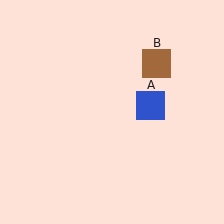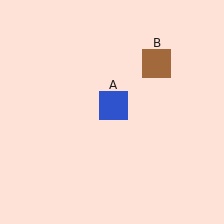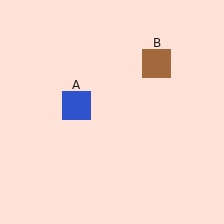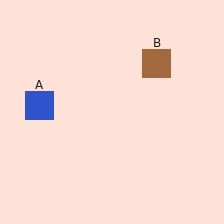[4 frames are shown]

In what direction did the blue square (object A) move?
The blue square (object A) moved left.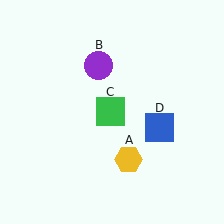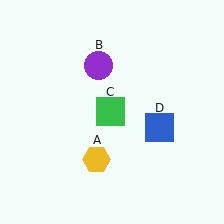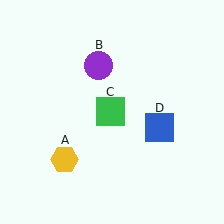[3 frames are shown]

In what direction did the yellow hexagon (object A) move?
The yellow hexagon (object A) moved left.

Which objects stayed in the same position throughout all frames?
Purple circle (object B) and green square (object C) and blue square (object D) remained stationary.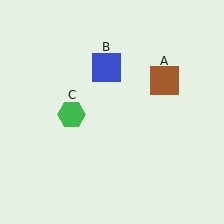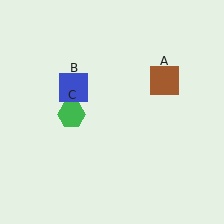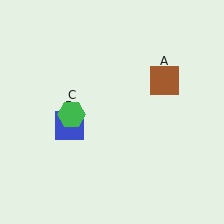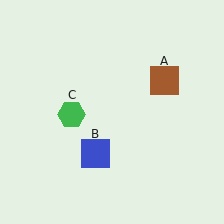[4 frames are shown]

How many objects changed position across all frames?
1 object changed position: blue square (object B).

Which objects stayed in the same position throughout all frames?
Brown square (object A) and green hexagon (object C) remained stationary.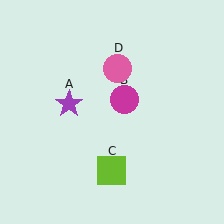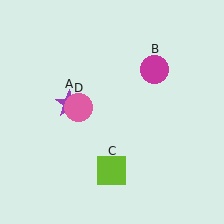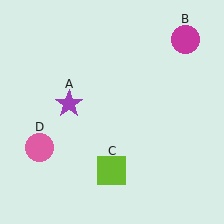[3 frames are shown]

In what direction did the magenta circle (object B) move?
The magenta circle (object B) moved up and to the right.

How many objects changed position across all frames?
2 objects changed position: magenta circle (object B), pink circle (object D).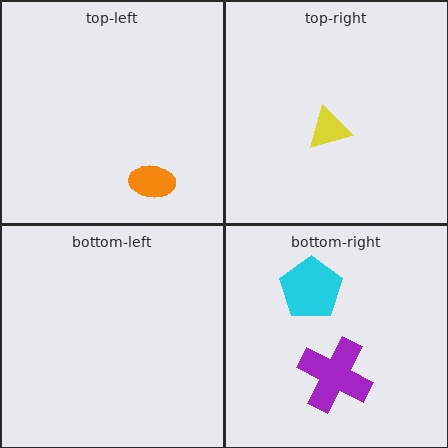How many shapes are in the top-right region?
1.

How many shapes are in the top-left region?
1.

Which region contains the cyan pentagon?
The bottom-right region.